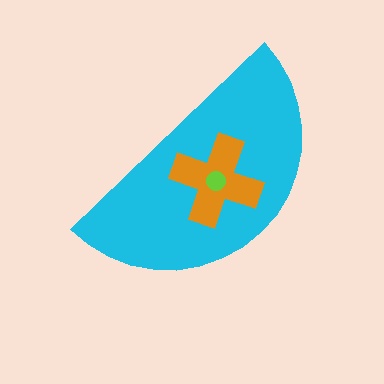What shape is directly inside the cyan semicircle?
The orange cross.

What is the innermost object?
The lime circle.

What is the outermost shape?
The cyan semicircle.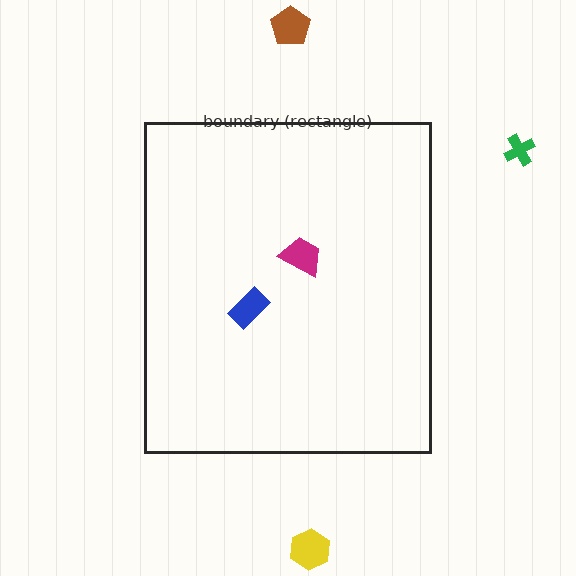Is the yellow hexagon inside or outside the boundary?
Outside.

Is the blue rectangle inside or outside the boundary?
Inside.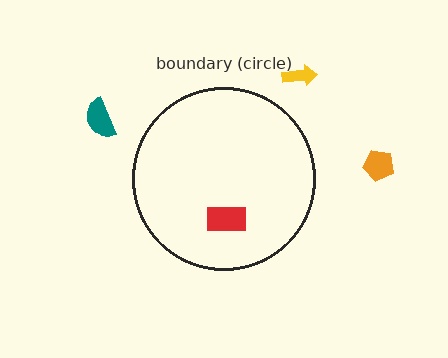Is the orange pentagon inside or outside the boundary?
Outside.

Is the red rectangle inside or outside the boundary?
Inside.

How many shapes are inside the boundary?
1 inside, 3 outside.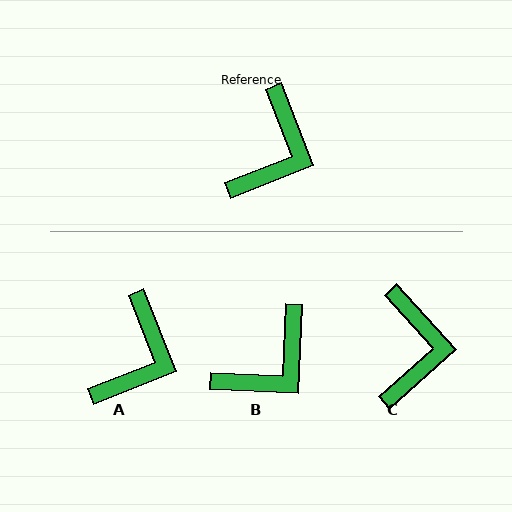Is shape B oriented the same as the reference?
No, it is off by about 24 degrees.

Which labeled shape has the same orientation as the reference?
A.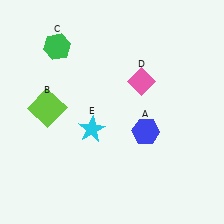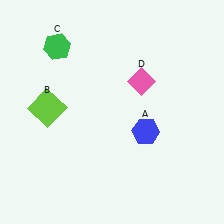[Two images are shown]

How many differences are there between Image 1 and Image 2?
There is 1 difference between the two images.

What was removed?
The cyan star (E) was removed in Image 2.